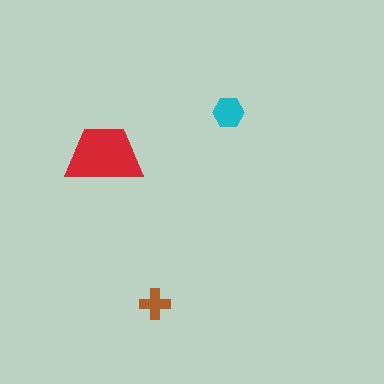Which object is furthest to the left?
The red trapezoid is leftmost.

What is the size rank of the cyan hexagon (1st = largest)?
2nd.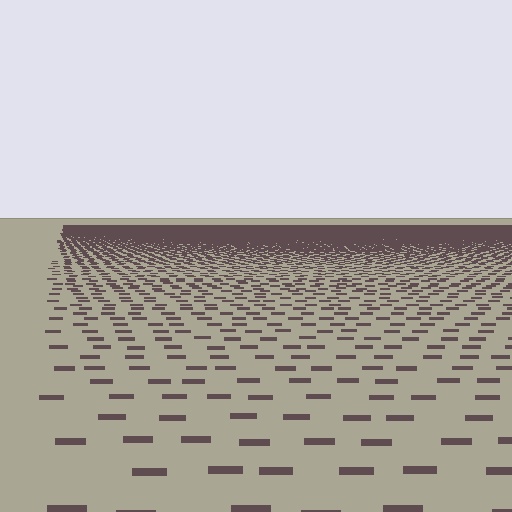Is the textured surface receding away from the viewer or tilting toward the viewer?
The surface is receding away from the viewer. Texture elements get smaller and denser toward the top.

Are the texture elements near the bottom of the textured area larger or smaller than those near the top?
Larger. Near the bottom, elements are closer to the viewer and appear at a bigger on-screen size.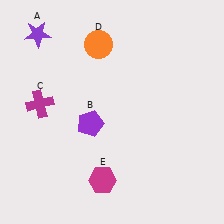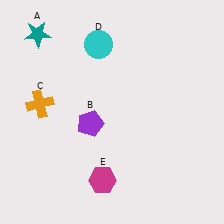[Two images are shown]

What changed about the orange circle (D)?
In Image 1, D is orange. In Image 2, it changed to cyan.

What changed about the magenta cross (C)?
In Image 1, C is magenta. In Image 2, it changed to orange.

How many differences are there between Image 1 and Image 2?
There are 3 differences between the two images.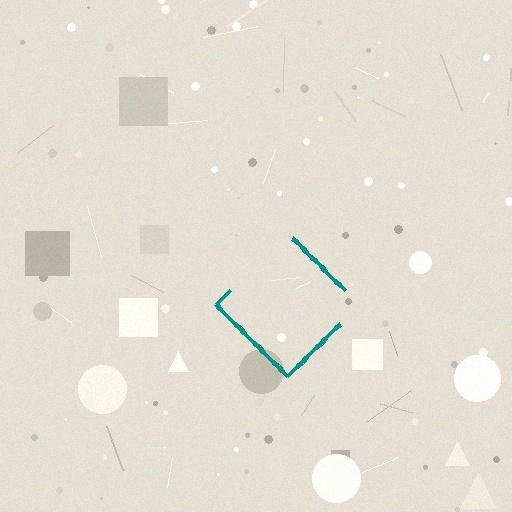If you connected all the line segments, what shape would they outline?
They would outline a diamond.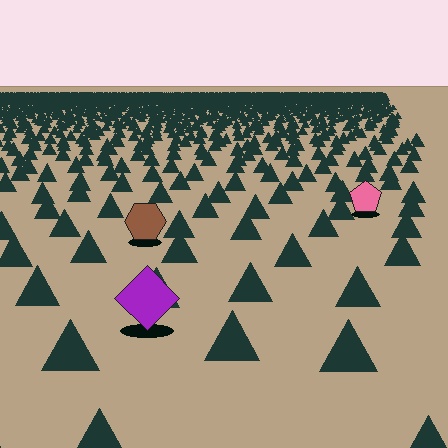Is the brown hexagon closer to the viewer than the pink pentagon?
Yes. The brown hexagon is closer — you can tell from the texture gradient: the ground texture is coarser near it.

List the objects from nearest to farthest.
From nearest to farthest: the purple diamond, the brown hexagon, the pink pentagon.